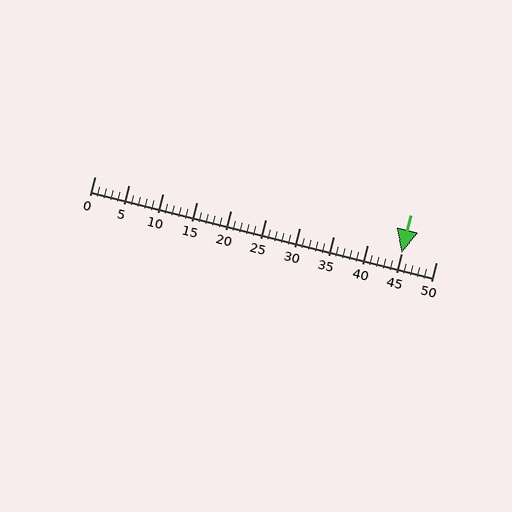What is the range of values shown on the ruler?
The ruler shows values from 0 to 50.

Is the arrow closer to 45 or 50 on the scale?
The arrow is closer to 45.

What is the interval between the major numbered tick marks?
The major tick marks are spaced 5 units apart.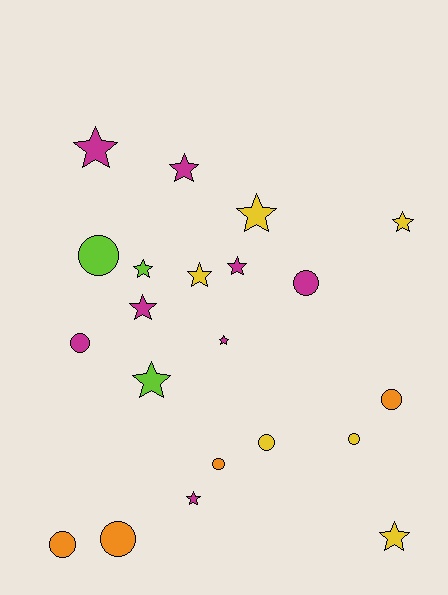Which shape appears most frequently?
Star, with 12 objects.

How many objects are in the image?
There are 21 objects.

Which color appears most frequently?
Magenta, with 8 objects.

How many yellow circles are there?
There are 2 yellow circles.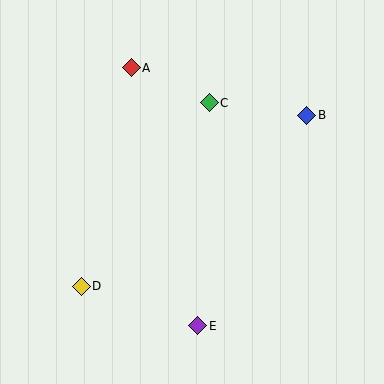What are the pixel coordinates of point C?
Point C is at (209, 103).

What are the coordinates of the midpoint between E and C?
The midpoint between E and C is at (203, 214).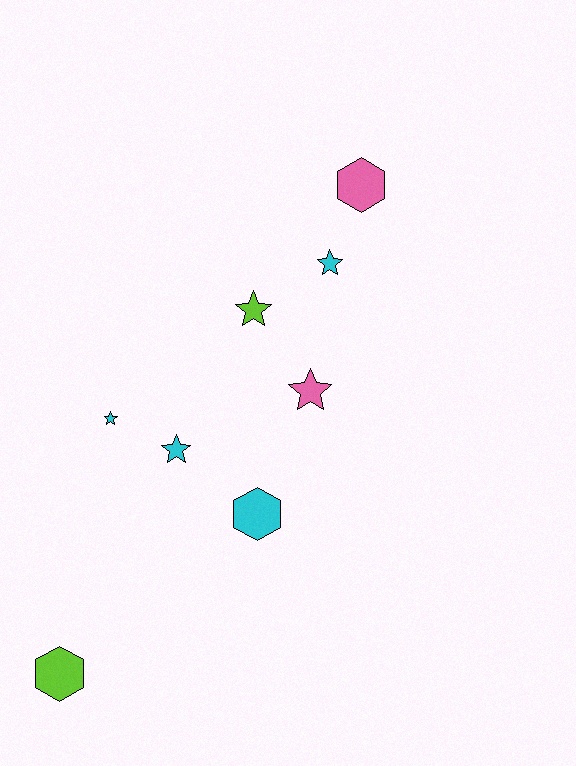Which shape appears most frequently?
Star, with 5 objects.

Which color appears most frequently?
Cyan, with 4 objects.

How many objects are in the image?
There are 8 objects.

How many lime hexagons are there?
There is 1 lime hexagon.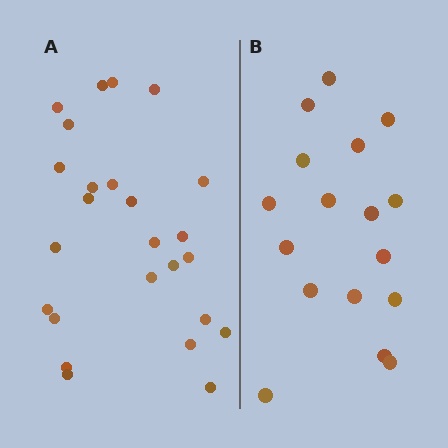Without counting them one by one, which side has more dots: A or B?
Region A (the left region) has more dots.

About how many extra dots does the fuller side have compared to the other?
Region A has roughly 8 or so more dots than region B.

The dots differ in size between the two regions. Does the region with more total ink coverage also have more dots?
No. Region B has more total ink coverage because its dots are larger, but region A actually contains more individual dots. Total area can be misleading — the number of items is what matters here.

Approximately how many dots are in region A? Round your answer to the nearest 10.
About 20 dots. (The exact count is 25, which rounds to 20.)